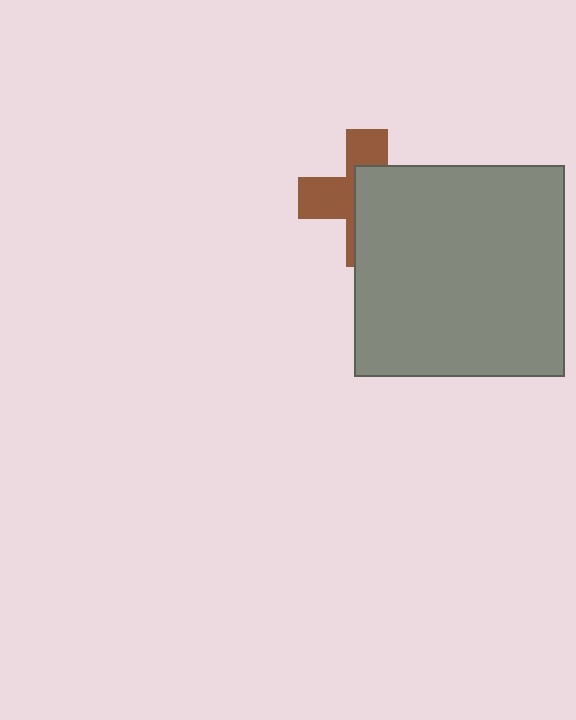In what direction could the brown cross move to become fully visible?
The brown cross could move left. That would shift it out from behind the gray square entirely.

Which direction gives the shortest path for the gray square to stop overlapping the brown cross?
Moving right gives the shortest separation.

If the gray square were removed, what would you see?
You would see the complete brown cross.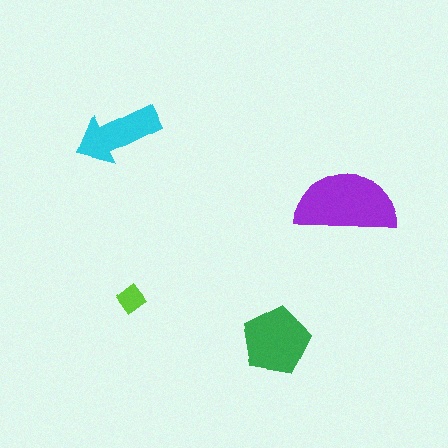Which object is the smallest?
The lime diamond.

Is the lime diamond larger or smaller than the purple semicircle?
Smaller.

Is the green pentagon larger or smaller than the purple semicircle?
Smaller.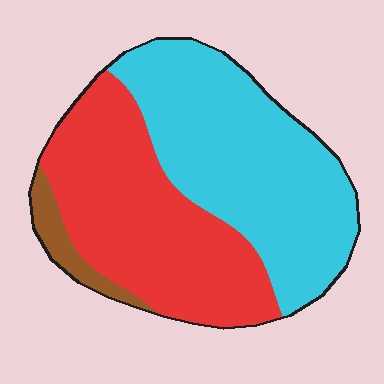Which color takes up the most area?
Cyan, at roughly 50%.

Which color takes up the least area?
Brown, at roughly 5%.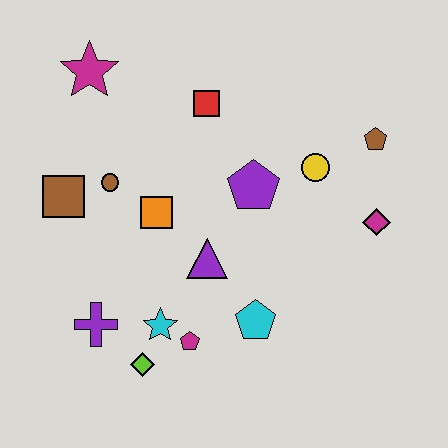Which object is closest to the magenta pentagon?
The cyan star is closest to the magenta pentagon.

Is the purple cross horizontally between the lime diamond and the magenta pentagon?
No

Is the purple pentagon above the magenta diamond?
Yes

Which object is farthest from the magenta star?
The magenta diamond is farthest from the magenta star.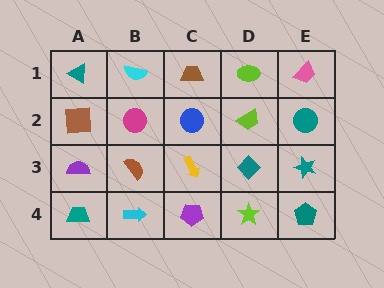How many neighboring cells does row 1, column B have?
3.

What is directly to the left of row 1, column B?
A teal triangle.